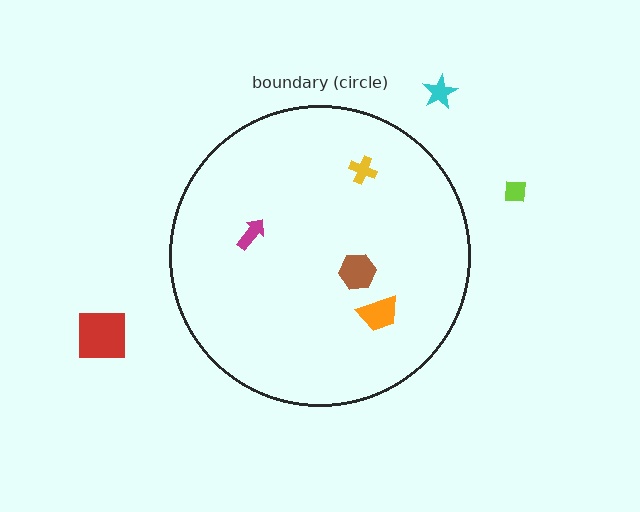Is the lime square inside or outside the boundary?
Outside.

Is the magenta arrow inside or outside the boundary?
Inside.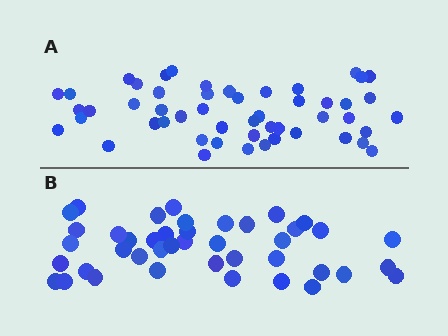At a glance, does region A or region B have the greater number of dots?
Region A (the top region) has more dots.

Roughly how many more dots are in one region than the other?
Region A has roughly 8 or so more dots than region B.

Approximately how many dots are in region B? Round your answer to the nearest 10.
About 40 dots. (The exact count is 42, which rounds to 40.)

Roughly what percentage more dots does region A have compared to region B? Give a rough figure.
About 20% more.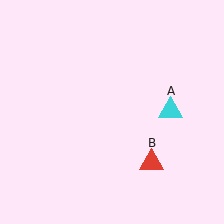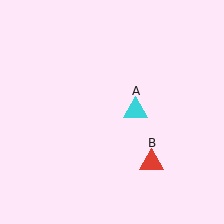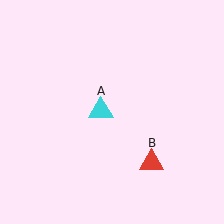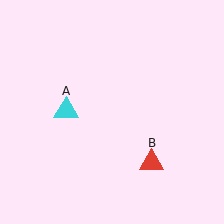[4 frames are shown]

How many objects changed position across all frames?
1 object changed position: cyan triangle (object A).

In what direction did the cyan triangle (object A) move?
The cyan triangle (object A) moved left.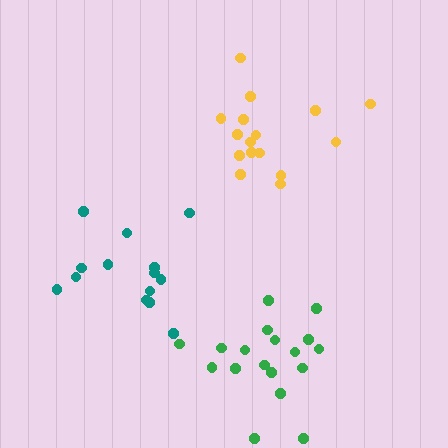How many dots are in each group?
Group 1: 16 dots, Group 2: 18 dots, Group 3: 14 dots (48 total).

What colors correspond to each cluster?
The clusters are colored: yellow, green, teal.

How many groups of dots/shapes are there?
There are 3 groups.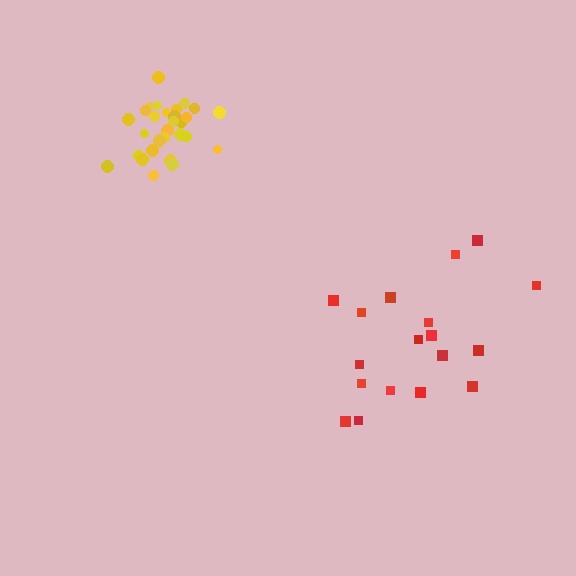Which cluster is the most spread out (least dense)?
Red.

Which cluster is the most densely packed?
Yellow.